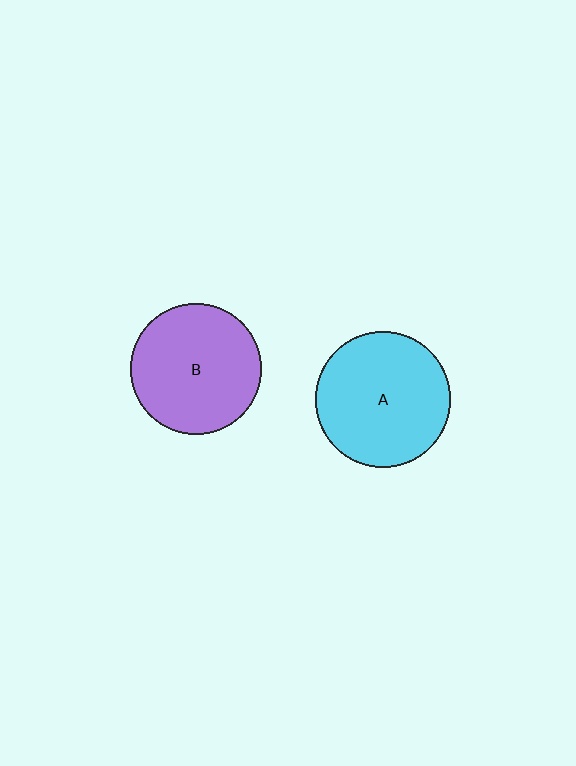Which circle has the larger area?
Circle A (cyan).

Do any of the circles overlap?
No, none of the circles overlap.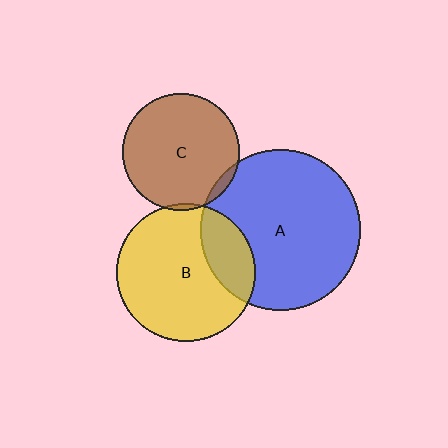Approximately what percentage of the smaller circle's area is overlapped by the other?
Approximately 5%.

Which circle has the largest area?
Circle A (blue).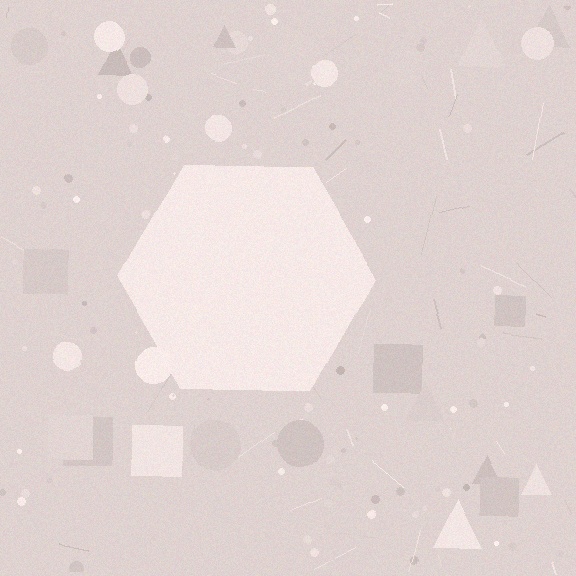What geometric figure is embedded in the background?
A hexagon is embedded in the background.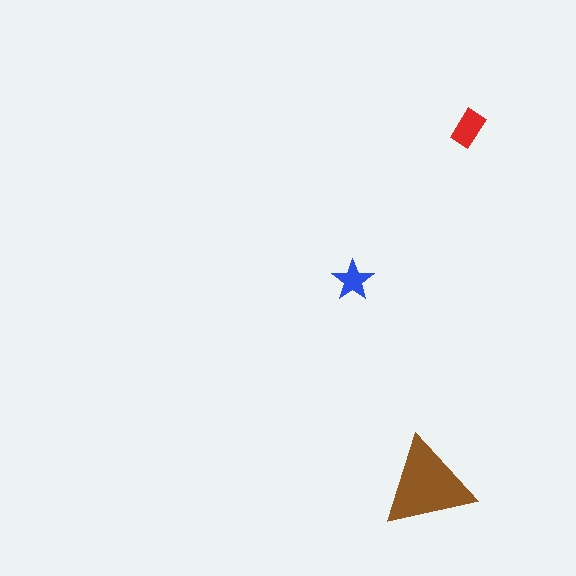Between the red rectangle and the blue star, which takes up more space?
The red rectangle.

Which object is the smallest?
The blue star.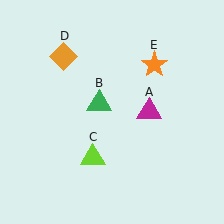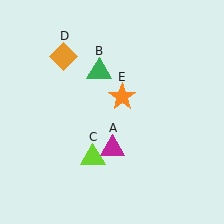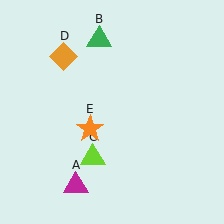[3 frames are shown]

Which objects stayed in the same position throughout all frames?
Lime triangle (object C) and orange diamond (object D) remained stationary.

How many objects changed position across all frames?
3 objects changed position: magenta triangle (object A), green triangle (object B), orange star (object E).